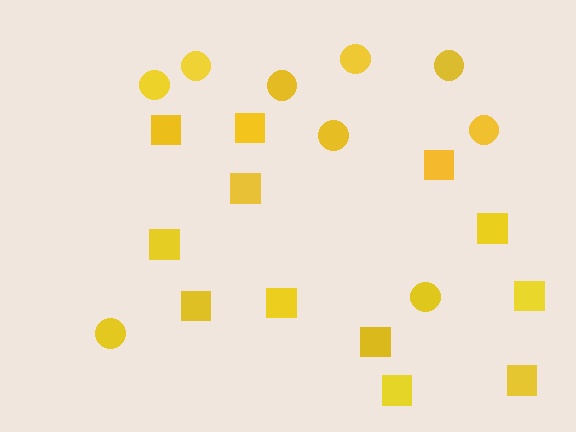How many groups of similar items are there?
There are 2 groups: one group of circles (9) and one group of squares (12).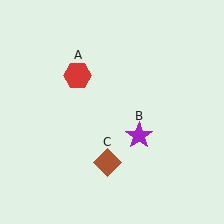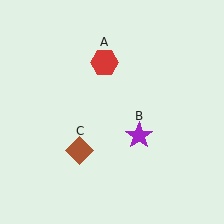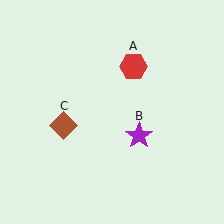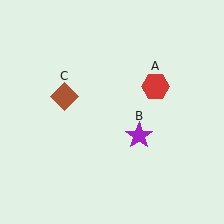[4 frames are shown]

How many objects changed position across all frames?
2 objects changed position: red hexagon (object A), brown diamond (object C).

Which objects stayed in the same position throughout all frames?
Purple star (object B) remained stationary.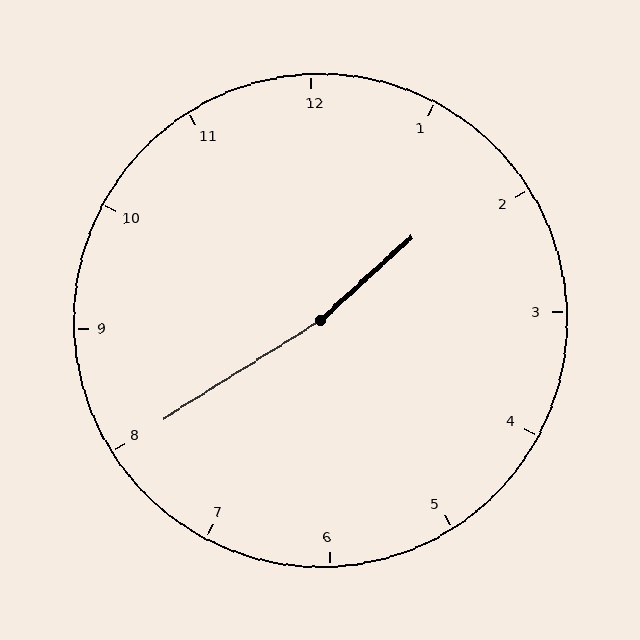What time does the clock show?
1:40.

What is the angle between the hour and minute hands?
Approximately 170 degrees.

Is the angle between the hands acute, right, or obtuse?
It is obtuse.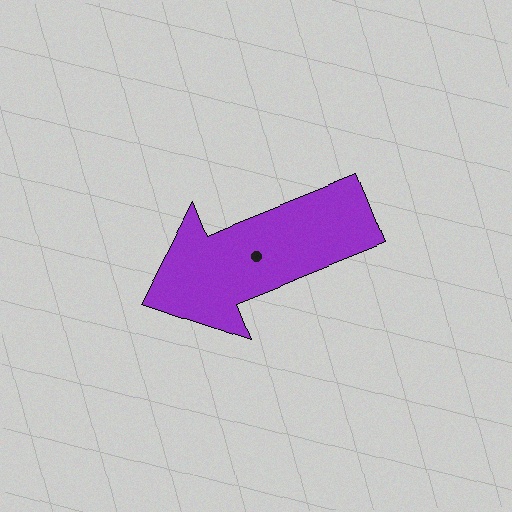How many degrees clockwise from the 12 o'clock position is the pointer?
Approximately 248 degrees.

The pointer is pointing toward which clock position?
Roughly 8 o'clock.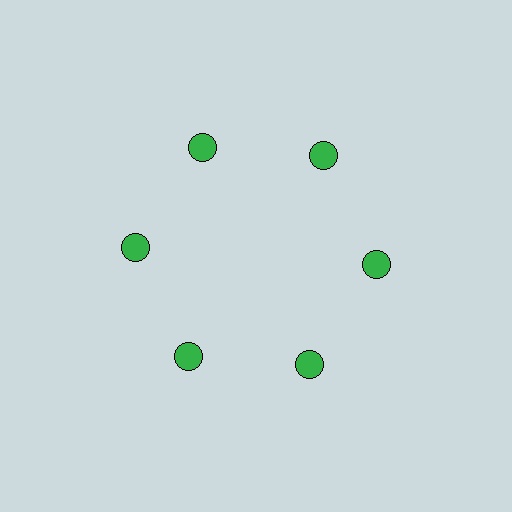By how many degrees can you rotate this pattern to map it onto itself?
The pattern maps onto itself every 60 degrees of rotation.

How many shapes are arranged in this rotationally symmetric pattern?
There are 6 shapes, arranged in 6 groups of 1.